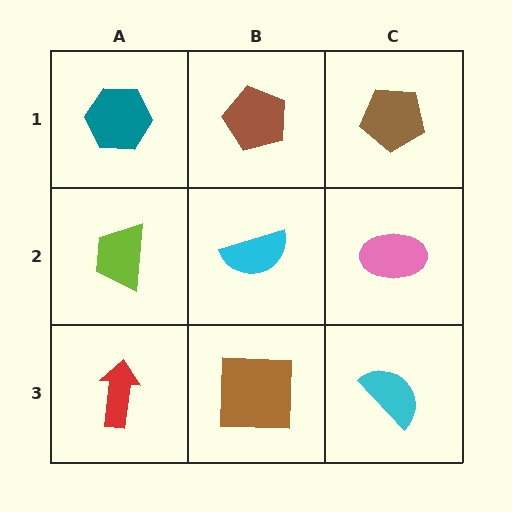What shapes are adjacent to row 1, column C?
A pink ellipse (row 2, column C), a brown pentagon (row 1, column B).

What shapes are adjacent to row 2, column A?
A teal hexagon (row 1, column A), a red arrow (row 3, column A), a cyan semicircle (row 2, column B).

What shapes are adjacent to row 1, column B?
A cyan semicircle (row 2, column B), a teal hexagon (row 1, column A), a brown pentagon (row 1, column C).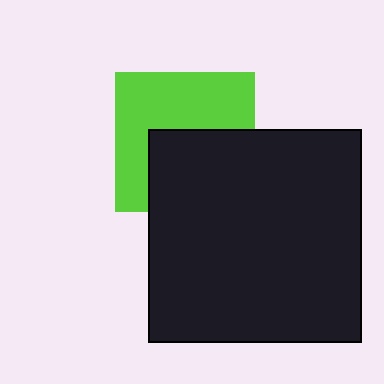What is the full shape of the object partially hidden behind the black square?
The partially hidden object is a lime square.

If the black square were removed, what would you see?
You would see the complete lime square.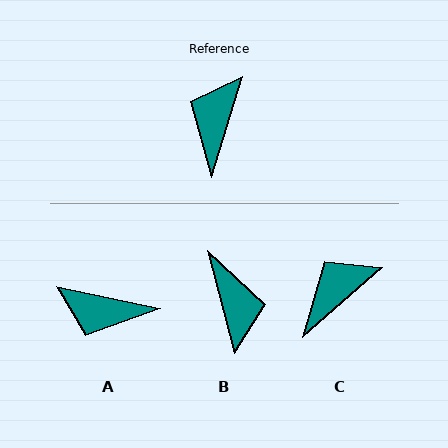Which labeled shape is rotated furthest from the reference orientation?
B, about 149 degrees away.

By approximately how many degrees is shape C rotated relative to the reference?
Approximately 32 degrees clockwise.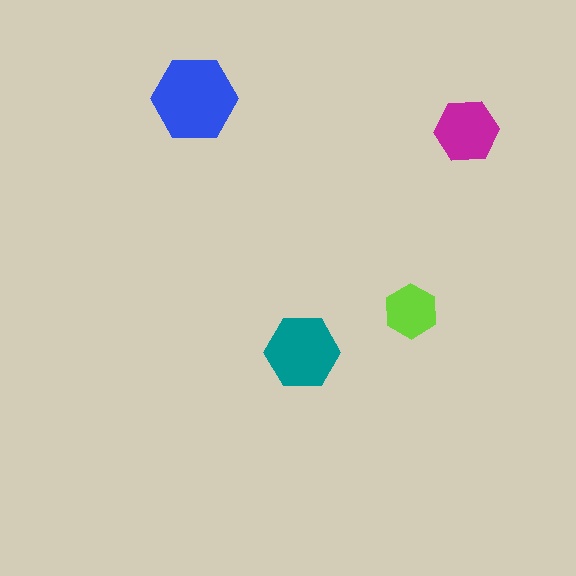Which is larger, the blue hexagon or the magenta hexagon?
The blue one.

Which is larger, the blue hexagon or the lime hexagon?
The blue one.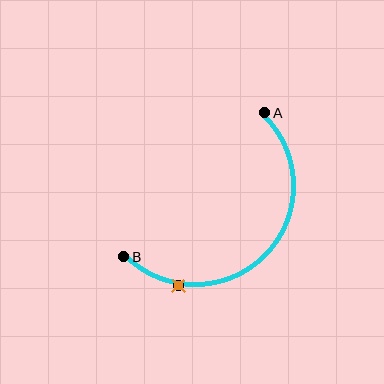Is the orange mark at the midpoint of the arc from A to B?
No. The orange mark lies on the arc but is closer to endpoint B. The arc midpoint would be at the point on the curve equidistant along the arc from both A and B.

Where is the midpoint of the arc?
The arc midpoint is the point on the curve farthest from the straight line joining A and B. It sits below and to the right of that line.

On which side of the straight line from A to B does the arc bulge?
The arc bulges below and to the right of the straight line connecting A and B.